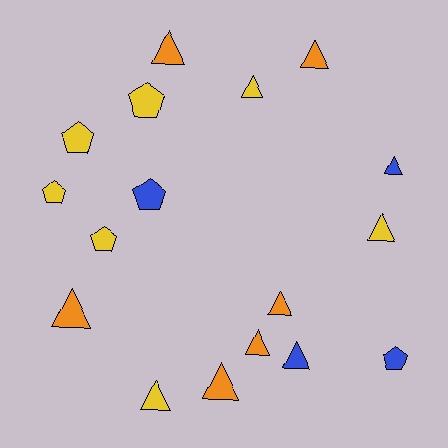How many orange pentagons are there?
There are no orange pentagons.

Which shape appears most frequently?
Triangle, with 11 objects.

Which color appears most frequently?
Yellow, with 7 objects.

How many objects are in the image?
There are 17 objects.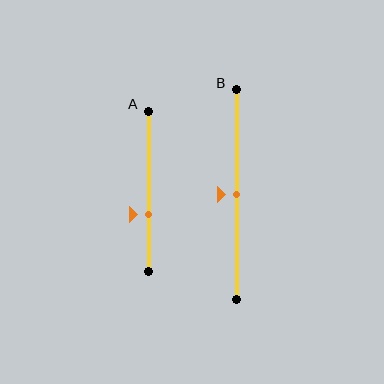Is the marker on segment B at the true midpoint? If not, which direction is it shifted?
Yes, the marker on segment B is at the true midpoint.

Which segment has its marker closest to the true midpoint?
Segment B has its marker closest to the true midpoint.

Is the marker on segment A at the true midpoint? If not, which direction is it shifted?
No, the marker on segment A is shifted downward by about 15% of the segment length.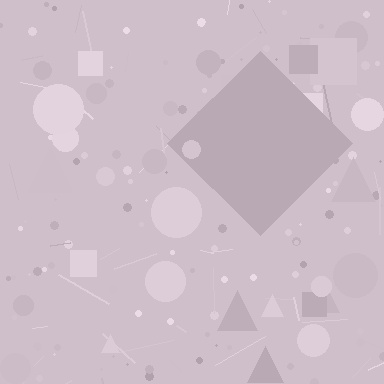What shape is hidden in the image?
A diamond is hidden in the image.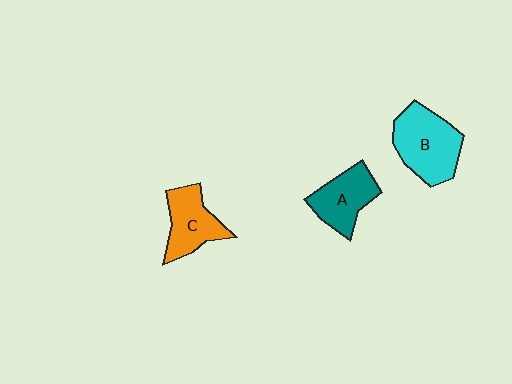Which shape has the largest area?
Shape B (cyan).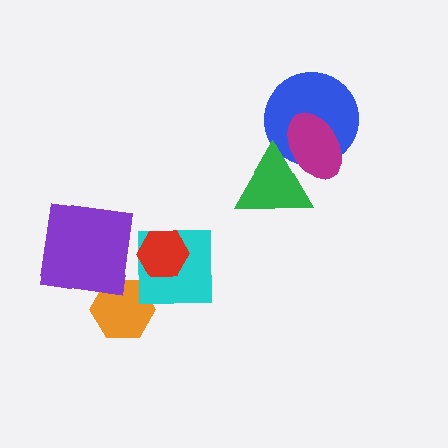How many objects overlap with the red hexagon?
1 object overlaps with the red hexagon.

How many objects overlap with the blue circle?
2 objects overlap with the blue circle.